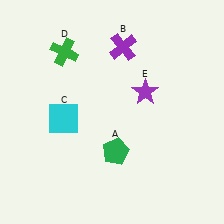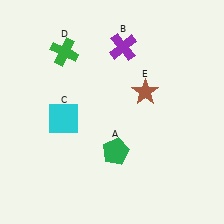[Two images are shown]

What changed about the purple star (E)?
In Image 1, E is purple. In Image 2, it changed to brown.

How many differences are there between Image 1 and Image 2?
There is 1 difference between the two images.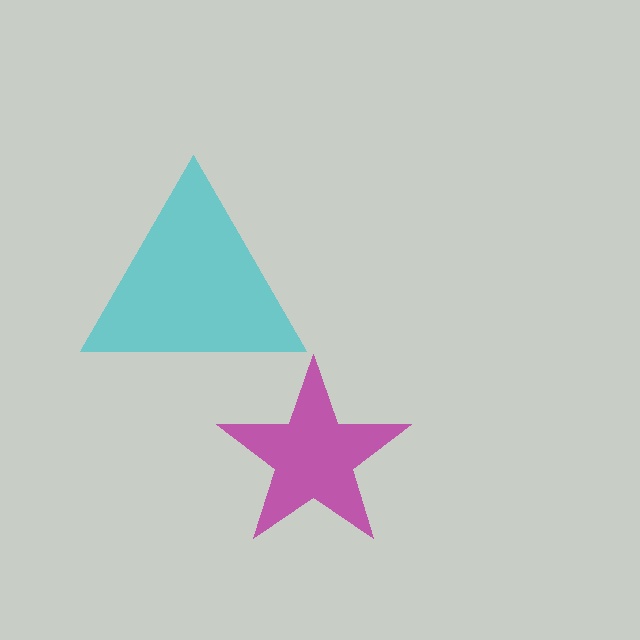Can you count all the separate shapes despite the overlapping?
Yes, there are 2 separate shapes.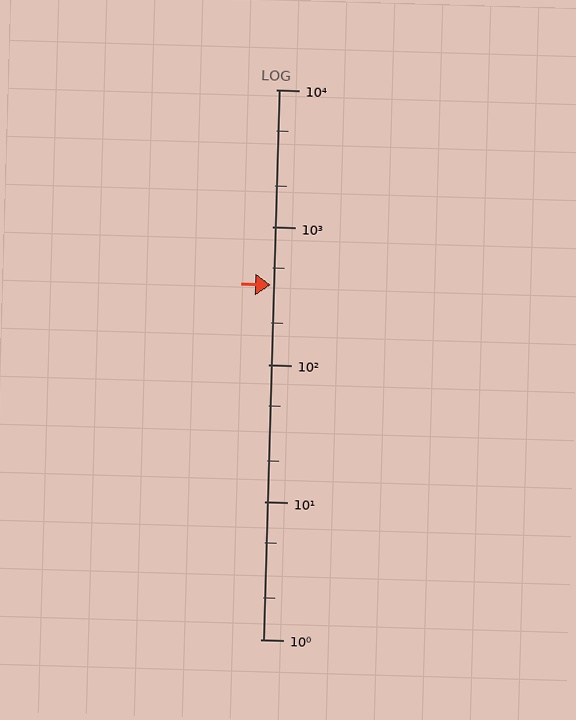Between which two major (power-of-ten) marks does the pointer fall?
The pointer is between 100 and 1000.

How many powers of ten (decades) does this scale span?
The scale spans 4 decades, from 1 to 10000.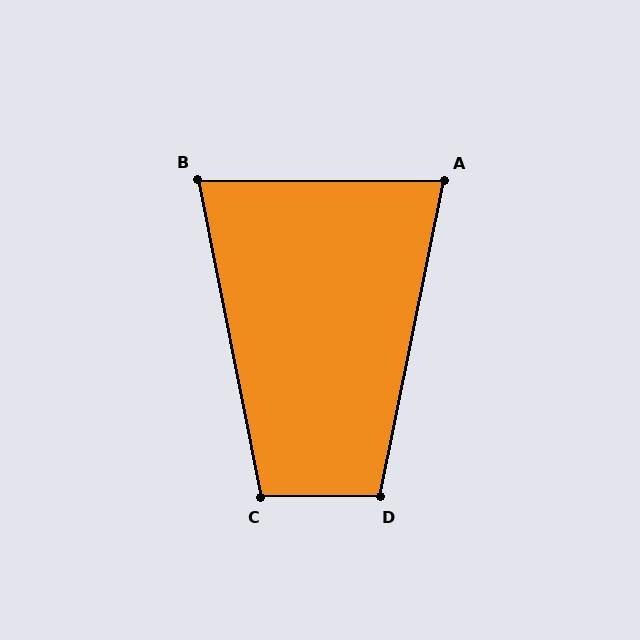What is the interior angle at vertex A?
Approximately 79 degrees (acute).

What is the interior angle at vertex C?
Approximately 101 degrees (obtuse).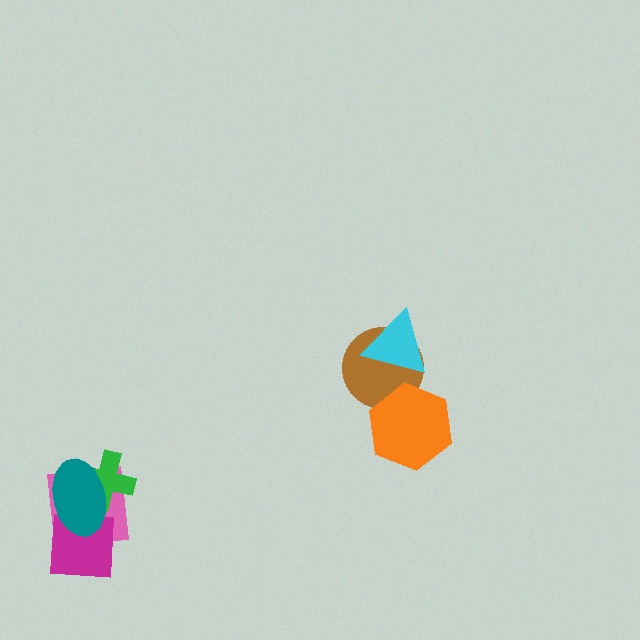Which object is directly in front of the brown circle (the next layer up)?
The orange hexagon is directly in front of the brown circle.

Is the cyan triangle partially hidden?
No, no other shape covers it.